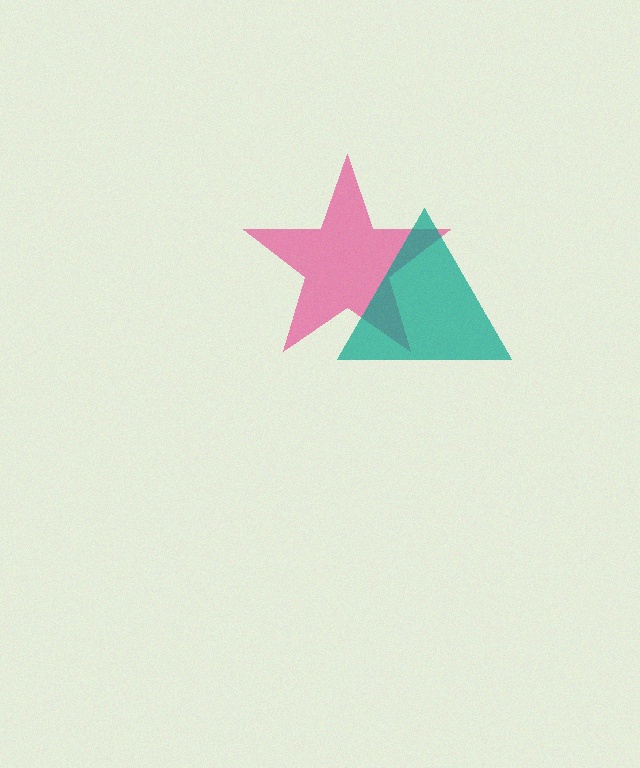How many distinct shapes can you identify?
There are 2 distinct shapes: a pink star, a teal triangle.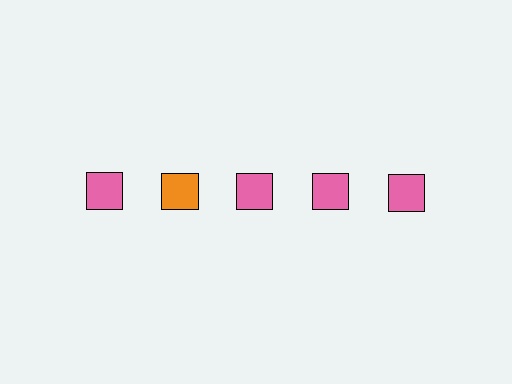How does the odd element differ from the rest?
It has a different color: orange instead of pink.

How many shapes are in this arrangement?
There are 5 shapes arranged in a grid pattern.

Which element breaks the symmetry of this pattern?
The orange square in the top row, second from left column breaks the symmetry. All other shapes are pink squares.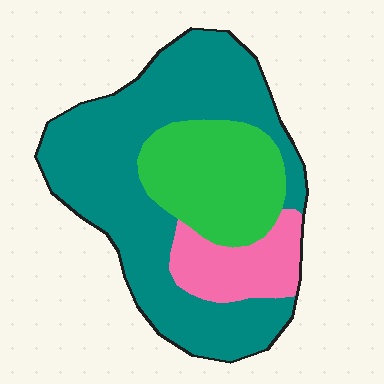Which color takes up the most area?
Teal, at roughly 60%.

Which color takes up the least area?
Pink, at roughly 15%.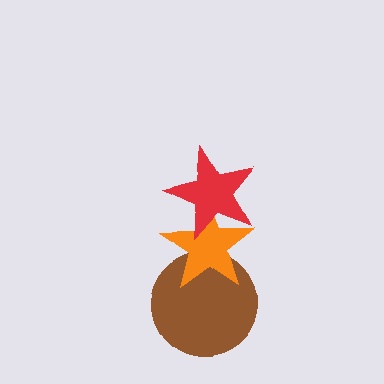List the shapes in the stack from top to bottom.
From top to bottom: the red star, the orange star, the brown circle.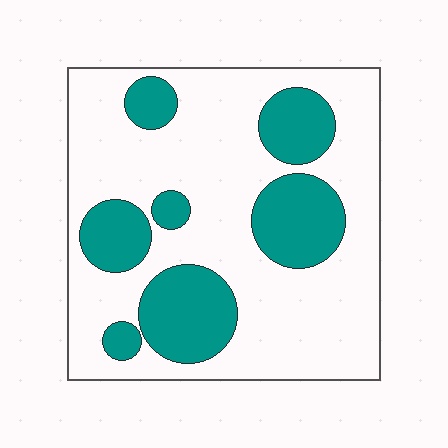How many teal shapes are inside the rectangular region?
7.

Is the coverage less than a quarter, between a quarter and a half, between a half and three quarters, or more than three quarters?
Between a quarter and a half.